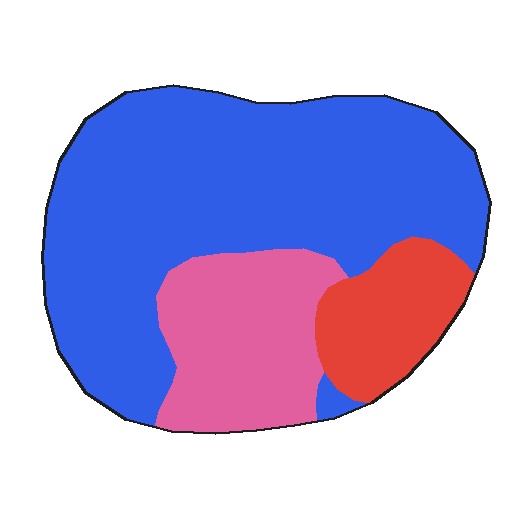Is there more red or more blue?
Blue.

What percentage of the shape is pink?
Pink takes up about one fifth (1/5) of the shape.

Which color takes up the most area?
Blue, at roughly 65%.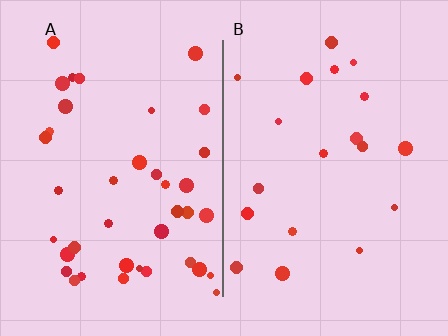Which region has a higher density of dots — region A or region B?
A (the left).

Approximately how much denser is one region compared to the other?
Approximately 2.0× — region A over region B.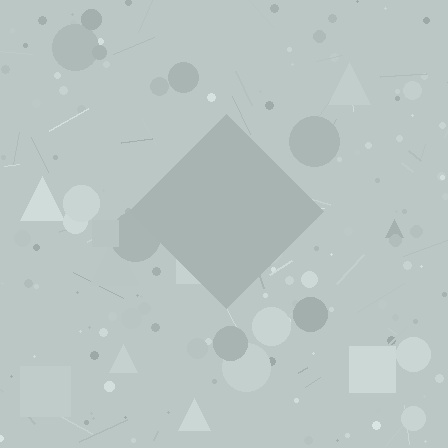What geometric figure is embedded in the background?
A diamond is embedded in the background.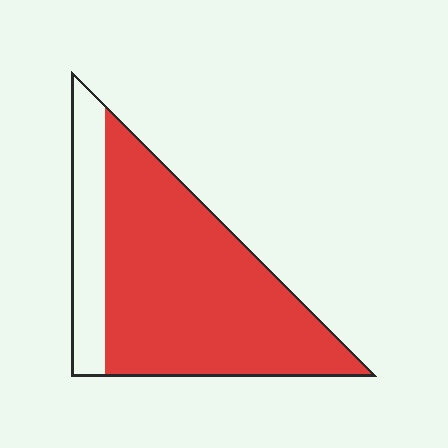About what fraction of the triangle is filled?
About four fifths (4/5).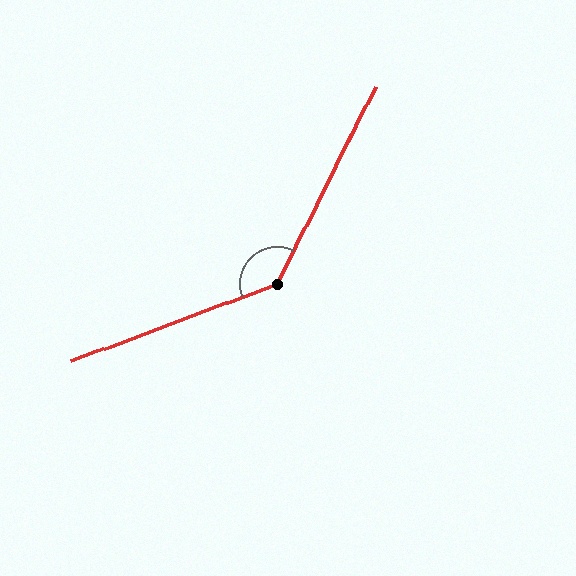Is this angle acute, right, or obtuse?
It is obtuse.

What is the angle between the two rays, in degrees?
Approximately 137 degrees.